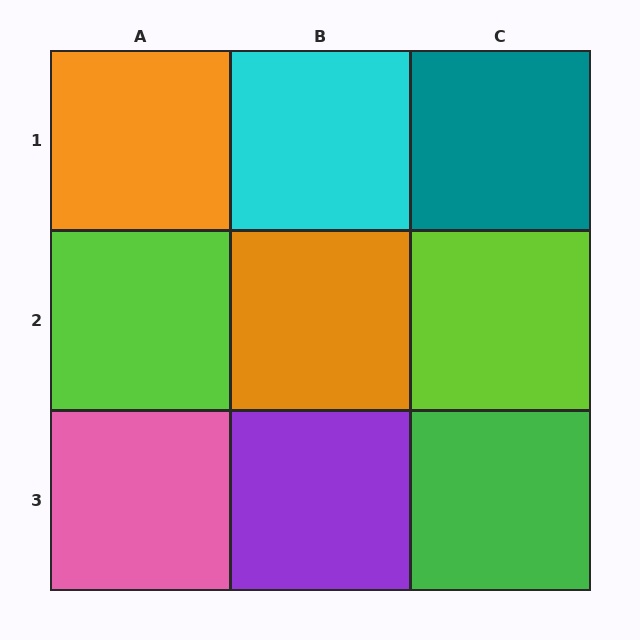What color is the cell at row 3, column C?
Green.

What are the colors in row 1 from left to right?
Orange, cyan, teal.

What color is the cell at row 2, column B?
Orange.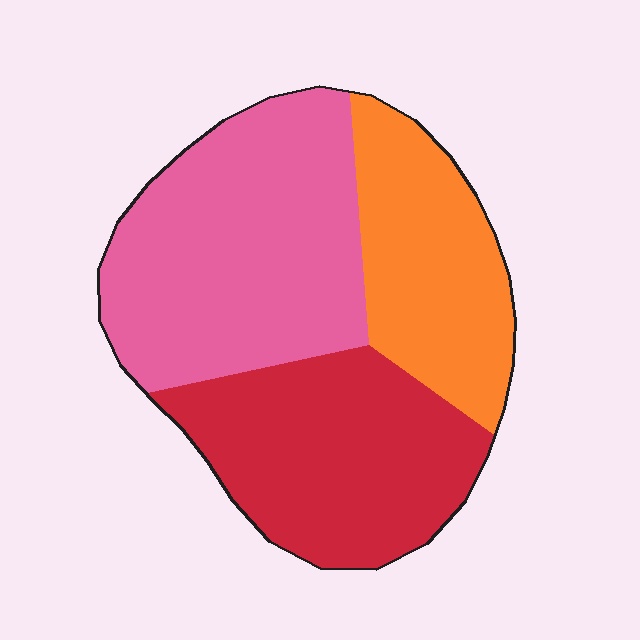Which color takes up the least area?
Orange, at roughly 25%.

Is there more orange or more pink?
Pink.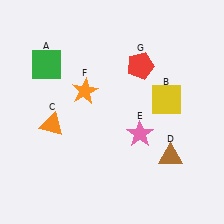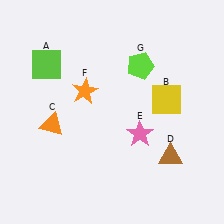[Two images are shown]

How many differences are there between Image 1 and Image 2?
There are 2 differences between the two images.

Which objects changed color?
A changed from green to lime. G changed from red to lime.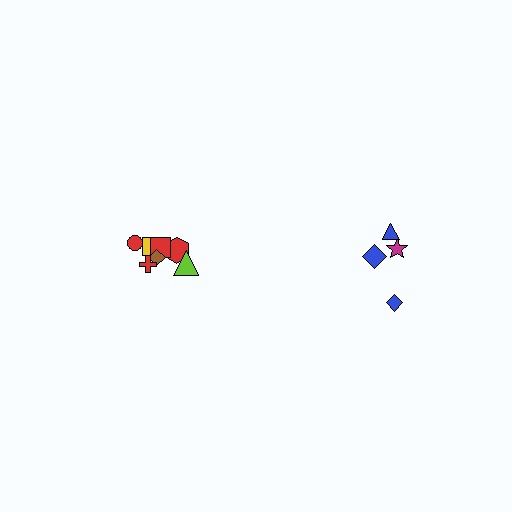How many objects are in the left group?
There are 7 objects.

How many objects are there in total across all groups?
There are 11 objects.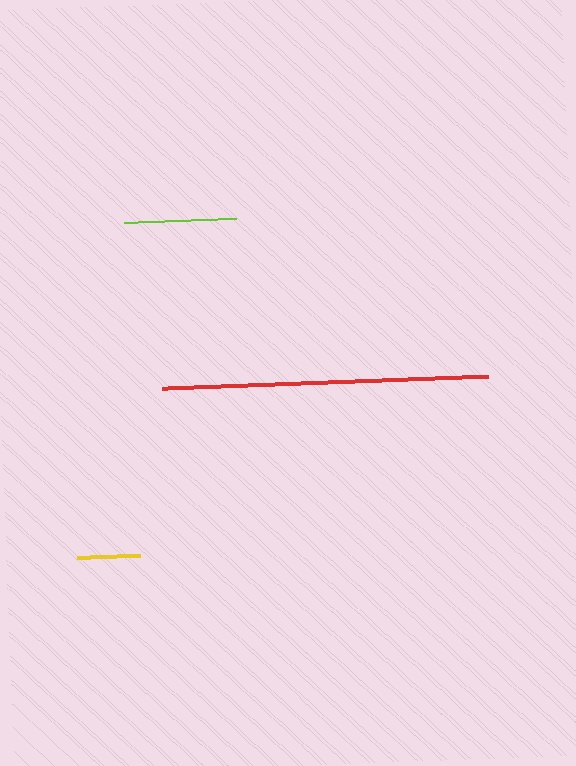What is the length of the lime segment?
The lime segment is approximately 112 pixels long.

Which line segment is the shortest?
The yellow line is the shortest at approximately 63 pixels.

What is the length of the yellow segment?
The yellow segment is approximately 63 pixels long.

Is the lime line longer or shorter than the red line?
The red line is longer than the lime line.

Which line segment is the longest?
The red line is the longest at approximately 326 pixels.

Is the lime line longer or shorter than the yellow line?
The lime line is longer than the yellow line.